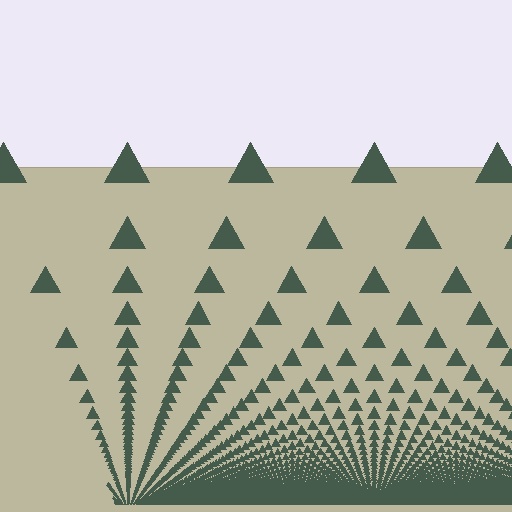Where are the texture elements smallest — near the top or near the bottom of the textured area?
Near the bottom.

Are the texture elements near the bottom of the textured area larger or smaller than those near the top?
Smaller. The gradient is inverted — elements near the bottom are smaller and denser.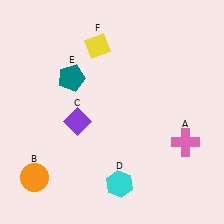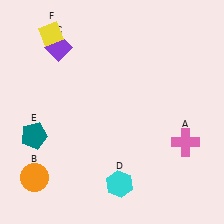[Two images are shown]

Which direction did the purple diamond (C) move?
The purple diamond (C) moved up.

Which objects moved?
The objects that moved are: the purple diamond (C), the teal pentagon (E), the yellow diamond (F).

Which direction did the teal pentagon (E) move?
The teal pentagon (E) moved down.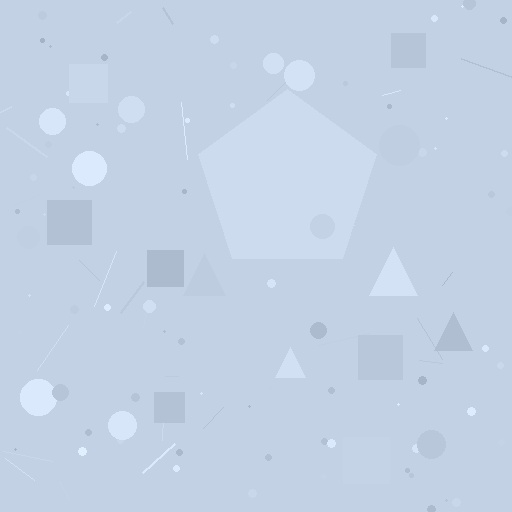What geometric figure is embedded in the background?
A pentagon is embedded in the background.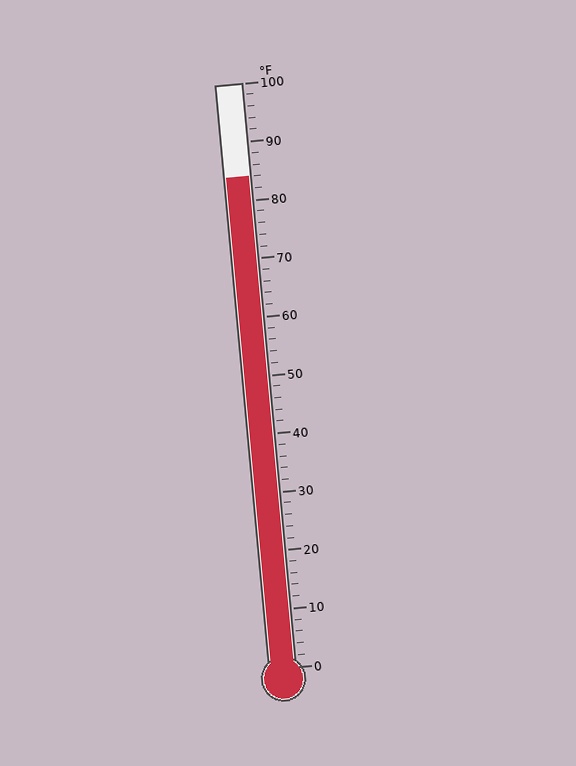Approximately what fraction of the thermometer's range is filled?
The thermometer is filled to approximately 85% of its range.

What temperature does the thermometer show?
The thermometer shows approximately 84°F.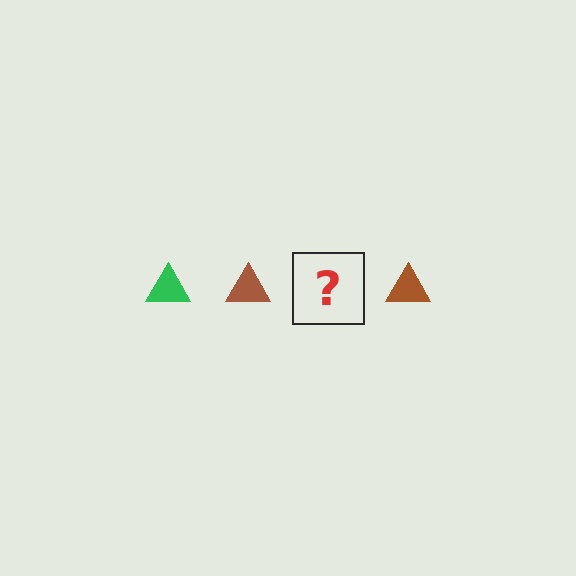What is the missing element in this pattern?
The missing element is a green triangle.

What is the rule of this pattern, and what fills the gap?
The rule is that the pattern cycles through green, brown triangles. The gap should be filled with a green triangle.